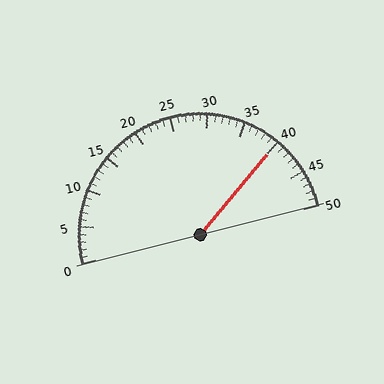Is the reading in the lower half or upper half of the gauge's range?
The reading is in the upper half of the range (0 to 50).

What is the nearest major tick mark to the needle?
The nearest major tick mark is 40.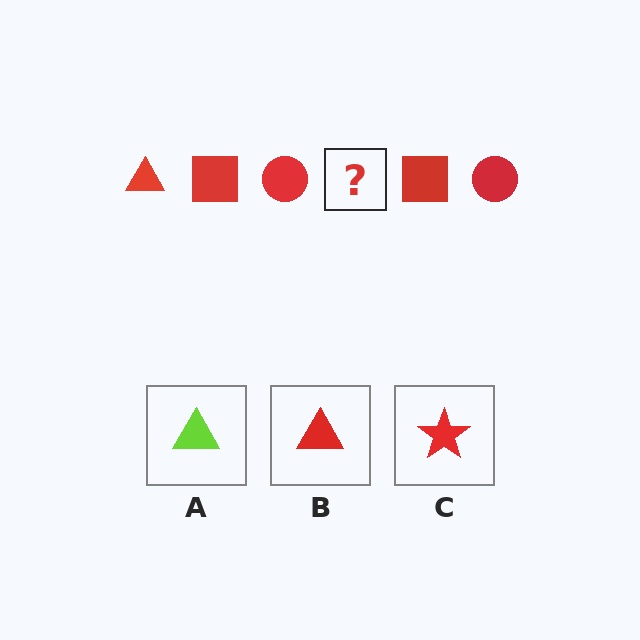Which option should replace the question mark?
Option B.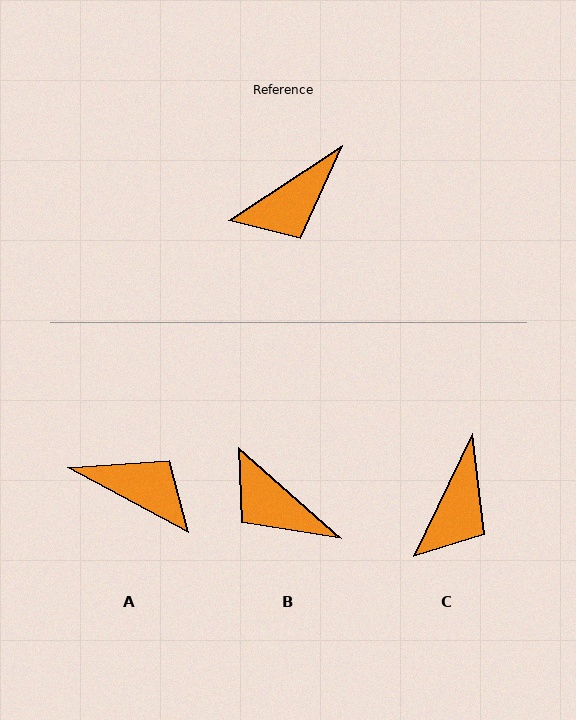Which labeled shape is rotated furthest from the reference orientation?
A, about 118 degrees away.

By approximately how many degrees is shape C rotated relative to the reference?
Approximately 31 degrees counter-clockwise.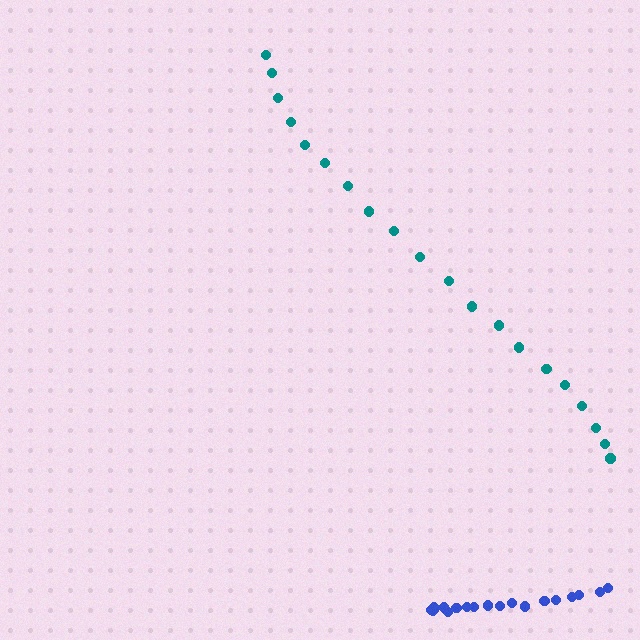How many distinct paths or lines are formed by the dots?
There are 2 distinct paths.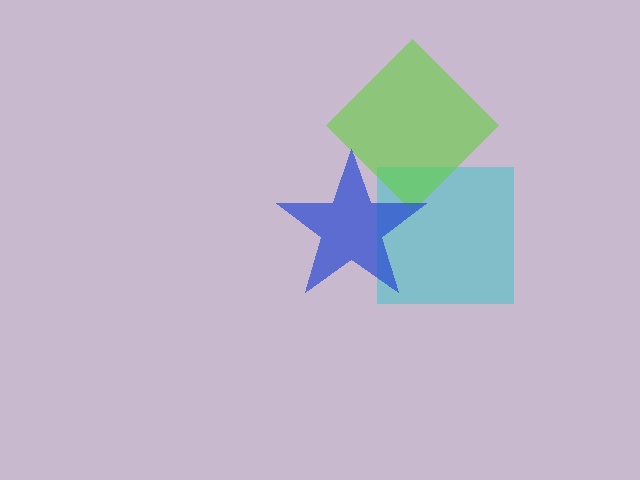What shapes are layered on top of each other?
The layered shapes are: a cyan square, a lime diamond, a blue star.